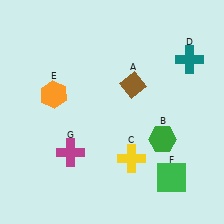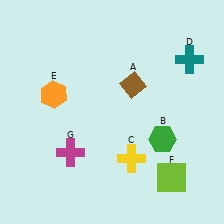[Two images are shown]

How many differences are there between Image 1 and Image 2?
There is 1 difference between the two images.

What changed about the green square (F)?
In Image 1, F is green. In Image 2, it changed to lime.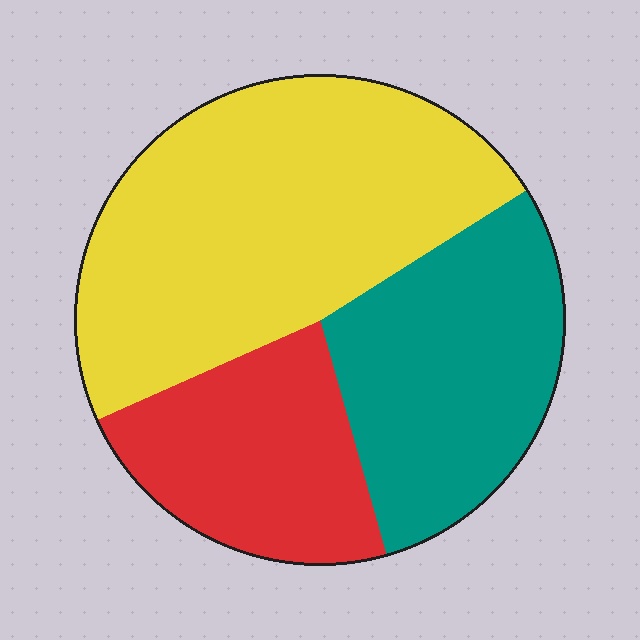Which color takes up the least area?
Red, at roughly 25%.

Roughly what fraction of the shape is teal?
Teal covers roughly 30% of the shape.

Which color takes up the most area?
Yellow, at roughly 50%.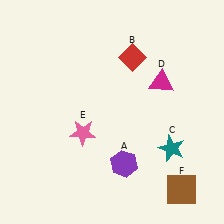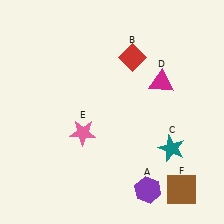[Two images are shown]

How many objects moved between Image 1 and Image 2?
1 object moved between the two images.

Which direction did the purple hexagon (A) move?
The purple hexagon (A) moved down.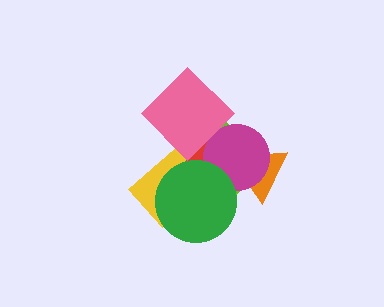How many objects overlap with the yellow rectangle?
5 objects overlap with the yellow rectangle.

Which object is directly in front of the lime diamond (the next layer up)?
The orange triangle is directly in front of the lime diamond.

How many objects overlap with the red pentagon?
6 objects overlap with the red pentagon.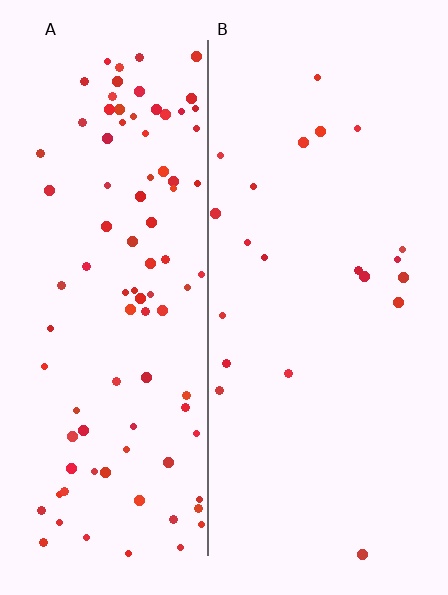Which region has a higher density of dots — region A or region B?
A (the left).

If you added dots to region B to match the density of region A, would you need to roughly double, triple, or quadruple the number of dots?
Approximately quadruple.